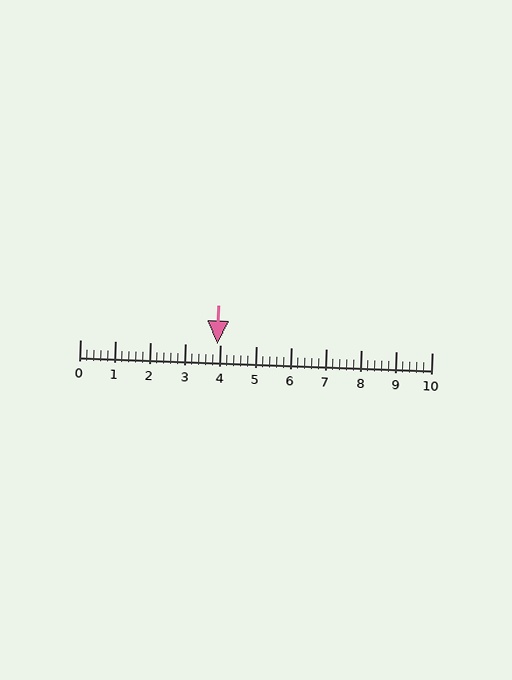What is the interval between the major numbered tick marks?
The major tick marks are spaced 1 units apart.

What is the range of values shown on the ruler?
The ruler shows values from 0 to 10.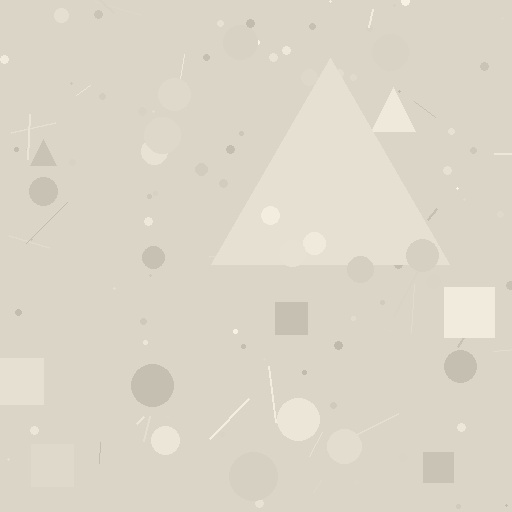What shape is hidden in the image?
A triangle is hidden in the image.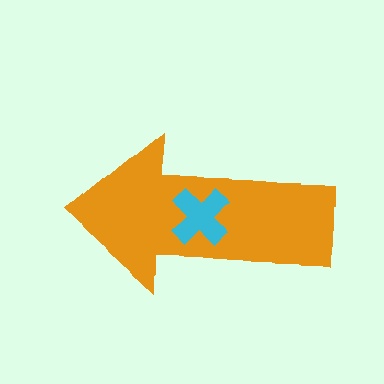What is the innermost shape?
The cyan cross.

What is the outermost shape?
The orange arrow.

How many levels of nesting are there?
2.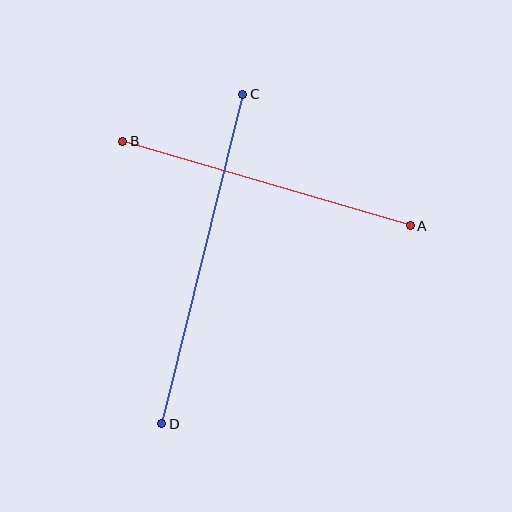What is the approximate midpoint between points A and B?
The midpoint is at approximately (266, 183) pixels.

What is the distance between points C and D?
The distance is approximately 339 pixels.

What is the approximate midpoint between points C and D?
The midpoint is at approximately (202, 259) pixels.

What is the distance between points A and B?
The distance is approximately 300 pixels.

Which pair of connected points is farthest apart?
Points C and D are farthest apart.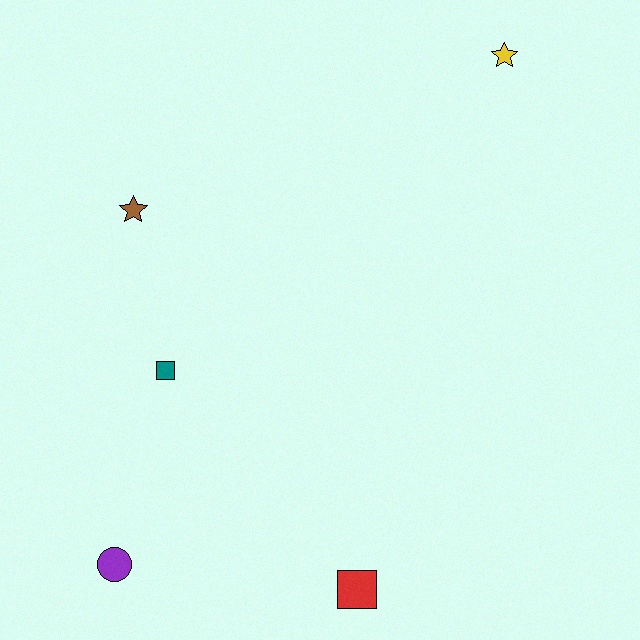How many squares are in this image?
There are 2 squares.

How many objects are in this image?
There are 5 objects.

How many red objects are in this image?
There is 1 red object.